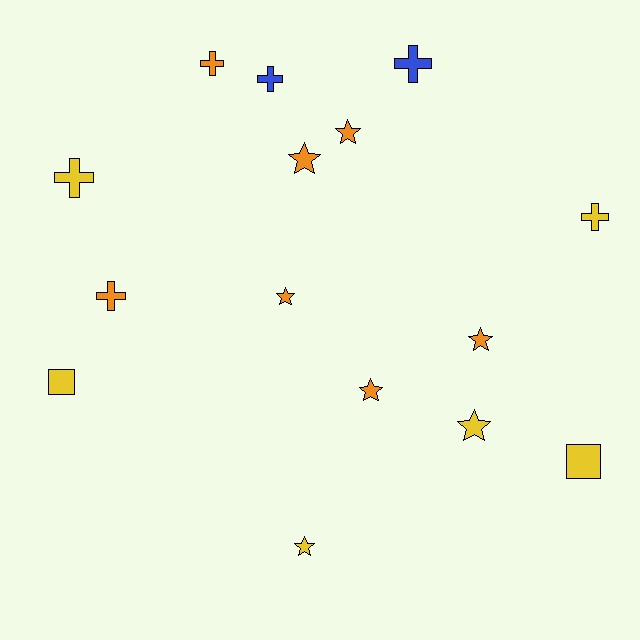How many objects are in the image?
There are 15 objects.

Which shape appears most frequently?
Star, with 7 objects.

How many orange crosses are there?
There are 2 orange crosses.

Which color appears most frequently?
Orange, with 7 objects.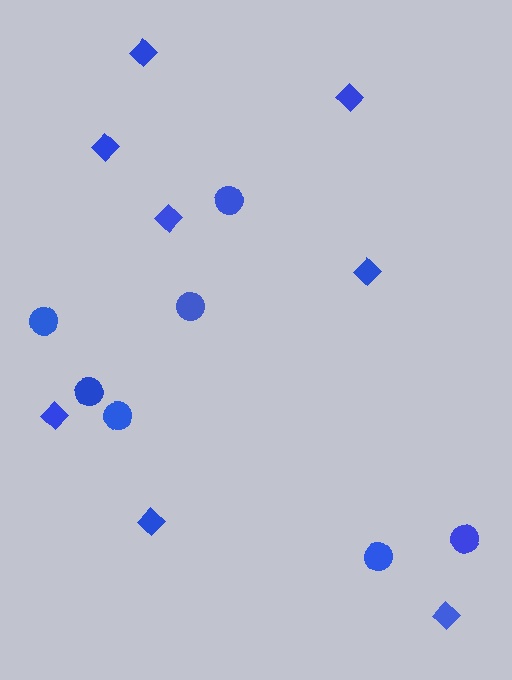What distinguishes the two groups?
There are 2 groups: one group of circles (7) and one group of diamonds (8).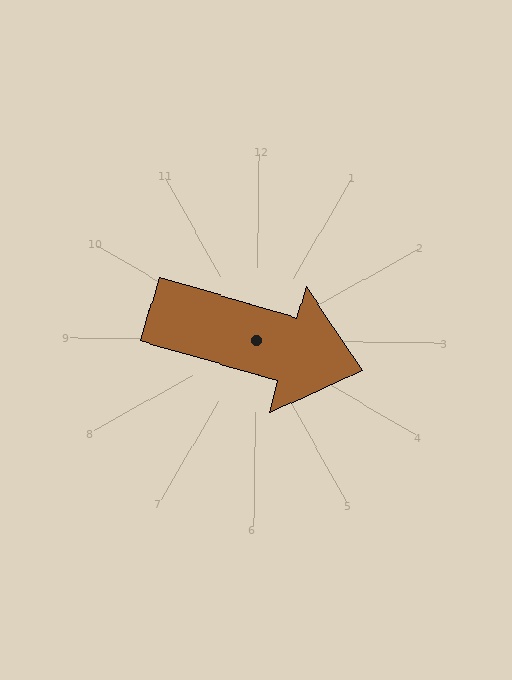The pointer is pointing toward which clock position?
Roughly 4 o'clock.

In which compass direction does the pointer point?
East.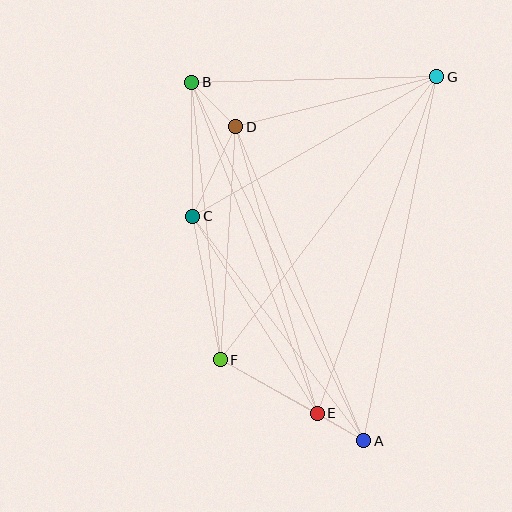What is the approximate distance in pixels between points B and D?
The distance between B and D is approximately 62 pixels.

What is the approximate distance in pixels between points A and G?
The distance between A and G is approximately 371 pixels.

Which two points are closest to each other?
Points A and E are closest to each other.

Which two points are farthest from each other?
Points A and B are farthest from each other.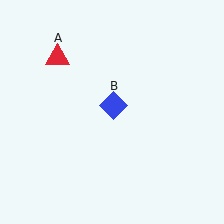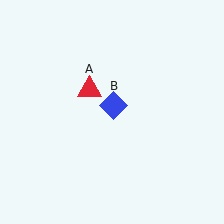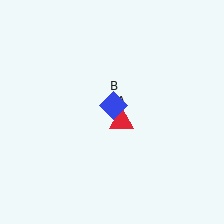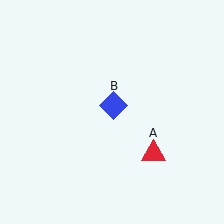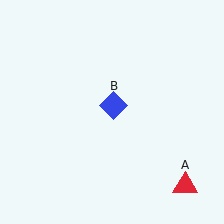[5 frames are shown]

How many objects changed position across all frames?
1 object changed position: red triangle (object A).